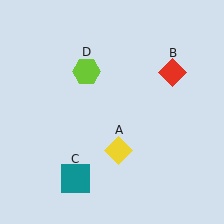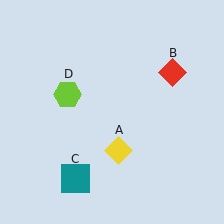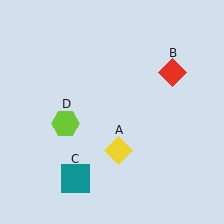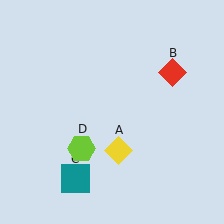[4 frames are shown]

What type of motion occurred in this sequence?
The lime hexagon (object D) rotated counterclockwise around the center of the scene.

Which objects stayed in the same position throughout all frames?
Yellow diamond (object A) and red diamond (object B) and teal square (object C) remained stationary.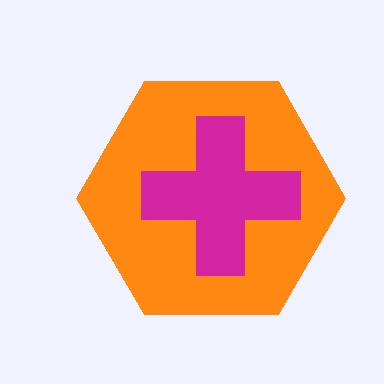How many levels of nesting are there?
2.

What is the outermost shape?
The orange hexagon.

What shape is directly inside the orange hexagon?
The magenta cross.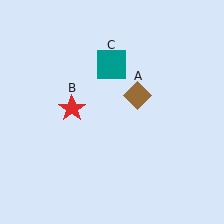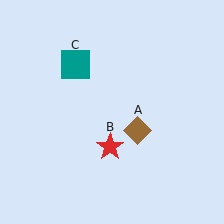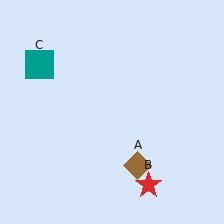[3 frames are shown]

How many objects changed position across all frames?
3 objects changed position: brown diamond (object A), red star (object B), teal square (object C).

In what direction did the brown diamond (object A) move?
The brown diamond (object A) moved down.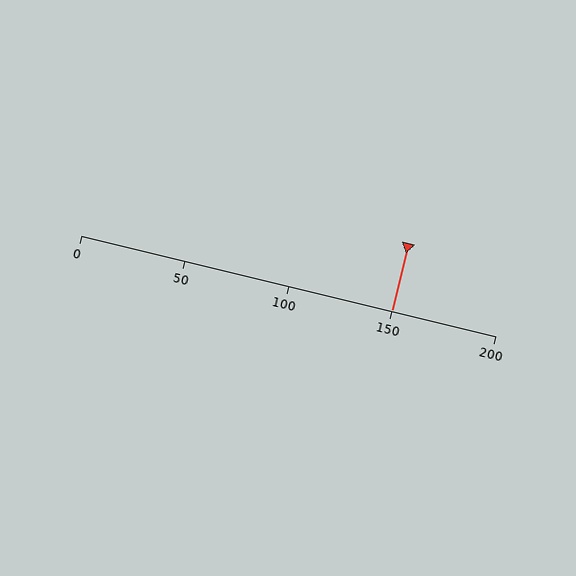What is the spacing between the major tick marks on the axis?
The major ticks are spaced 50 apart.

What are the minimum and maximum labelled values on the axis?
The axis runs from 0 to 200.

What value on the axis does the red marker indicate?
The marker indicates approximately 150.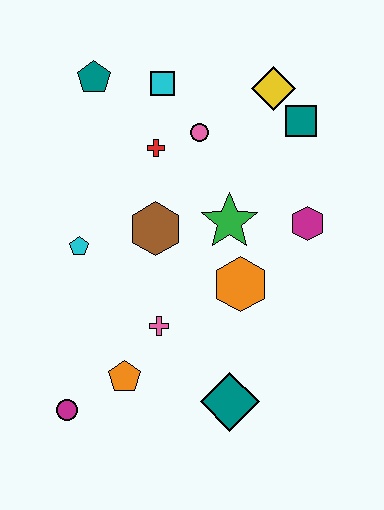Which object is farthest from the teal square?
The magenta circle is farthest from the teal square.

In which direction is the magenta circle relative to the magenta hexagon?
The magenta circle is to the left of the magenta hexagon.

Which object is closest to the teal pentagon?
The cyan square is closest to the teal pentagon.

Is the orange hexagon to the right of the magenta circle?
Yes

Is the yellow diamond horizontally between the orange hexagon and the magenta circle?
No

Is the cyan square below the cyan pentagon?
No